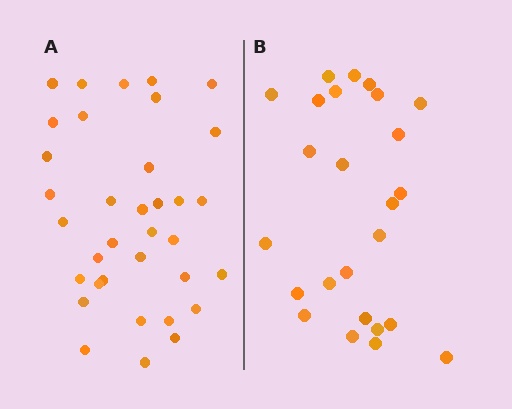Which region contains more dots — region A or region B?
Region A (the left region) has more dots.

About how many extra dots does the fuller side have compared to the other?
Region A has roughly 10 or so more dots than region B.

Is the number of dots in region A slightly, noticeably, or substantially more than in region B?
Region A has noticeably more, but not dramatically so. The ratio is roughly 1.4 to 1.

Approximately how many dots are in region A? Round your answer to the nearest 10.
About 40 dots. (The exact count is 35, which rounds to 40.)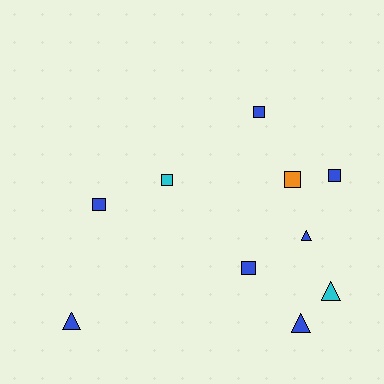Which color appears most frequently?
Blue, with 7 objects.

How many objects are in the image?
There are 10 objects.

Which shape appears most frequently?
Square, with 6 objects.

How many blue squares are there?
There are 4 blue squares.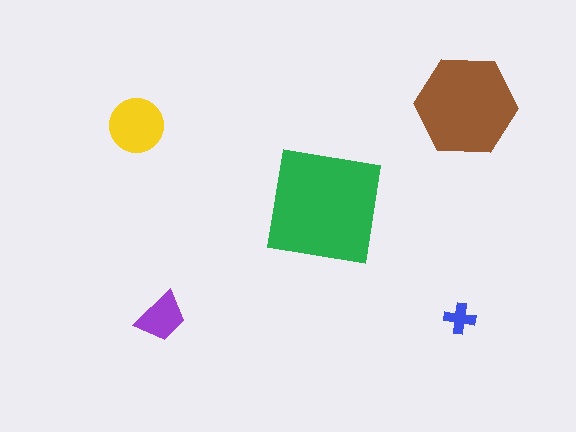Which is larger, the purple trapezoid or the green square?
The green square.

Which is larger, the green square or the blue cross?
The green square.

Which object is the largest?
The green square.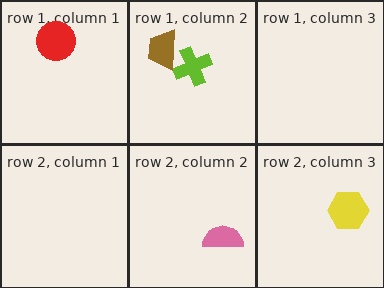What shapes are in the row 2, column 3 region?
The yellow hexagon.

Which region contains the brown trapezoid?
The row 1, column 2 region.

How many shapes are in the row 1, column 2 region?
2.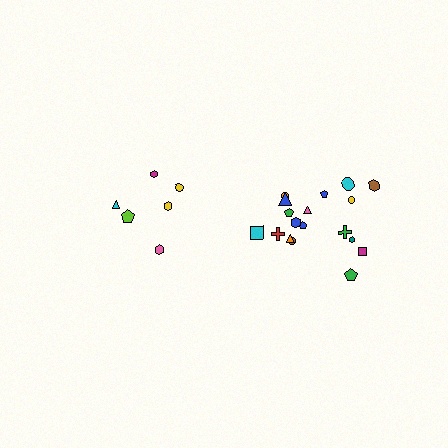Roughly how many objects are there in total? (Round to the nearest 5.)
Roughly 25 objects in total.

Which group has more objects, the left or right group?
The right group.